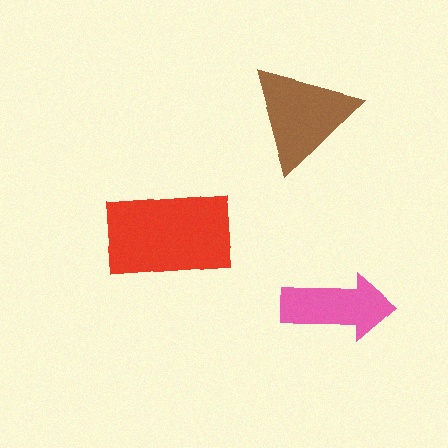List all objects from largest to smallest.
The red rectangle, the brown triangle, the pink arrow.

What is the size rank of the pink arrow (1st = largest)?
3rd.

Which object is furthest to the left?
The red rectangle is leftmost.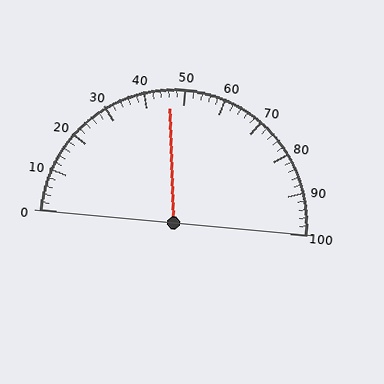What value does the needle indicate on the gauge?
The needle indicates approximately 46.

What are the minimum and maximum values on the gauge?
The gauge ranges from 0 to 100.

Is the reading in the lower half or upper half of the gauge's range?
The reading is in the lower half of the range (0 to 100).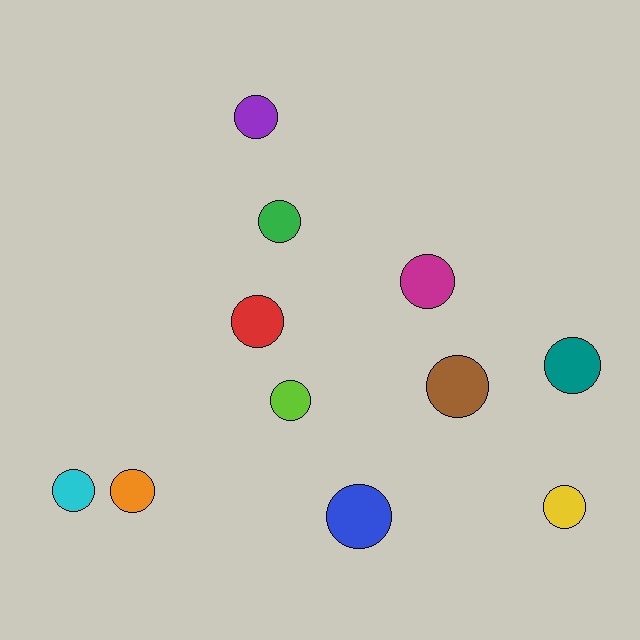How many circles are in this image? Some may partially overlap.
There are 11 circles.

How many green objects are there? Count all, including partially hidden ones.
There is 1 green object.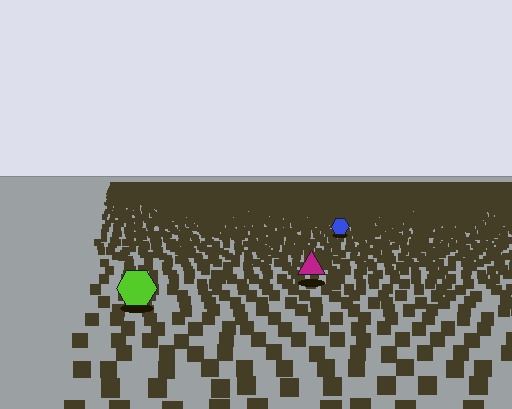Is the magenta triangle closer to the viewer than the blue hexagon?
Yes. The magenta triangle is closer — you can tell from the texture gradient: the ground texture is coarser near it.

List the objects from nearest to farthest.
From nearest to farthest: the lime hexagon, the magenta triangle, the blue hexagon.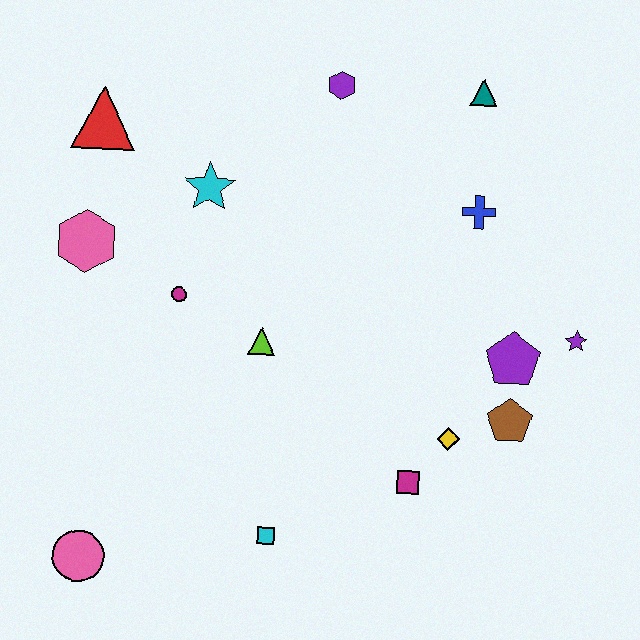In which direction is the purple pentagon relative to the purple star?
The purple pentagon is to the left of the purple star.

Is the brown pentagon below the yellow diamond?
No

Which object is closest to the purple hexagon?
The teal triangle is closest to the purple hexagon.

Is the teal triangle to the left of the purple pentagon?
Yes